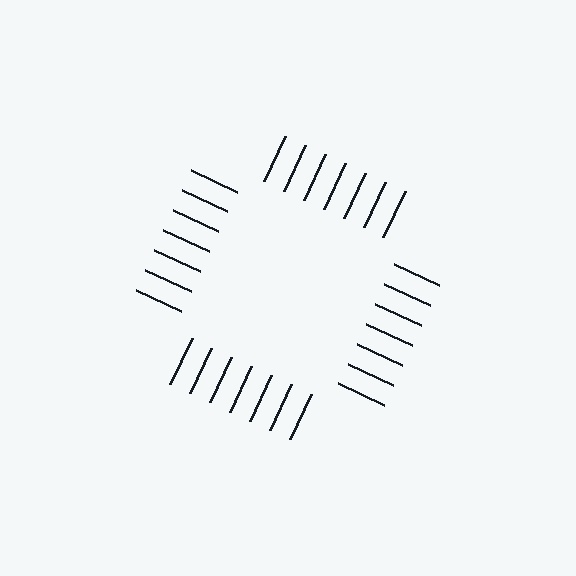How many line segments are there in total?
28 — 7 along each of the 4 edges.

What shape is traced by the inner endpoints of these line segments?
An illusory square — the line segments terminate on its edges but no continuous stroke is drawn.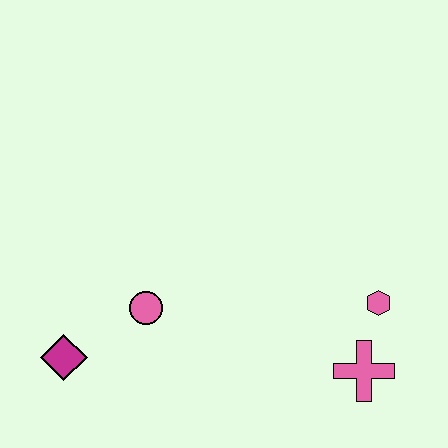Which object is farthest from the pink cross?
The magenta diamond is farthest from the pink cross.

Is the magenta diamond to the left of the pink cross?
Yes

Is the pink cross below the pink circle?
Yes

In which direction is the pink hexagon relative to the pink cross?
The pink hexagon is above the pink cross.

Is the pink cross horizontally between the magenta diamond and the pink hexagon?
Yes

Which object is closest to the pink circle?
The magenta diamond is closest to the pink circle.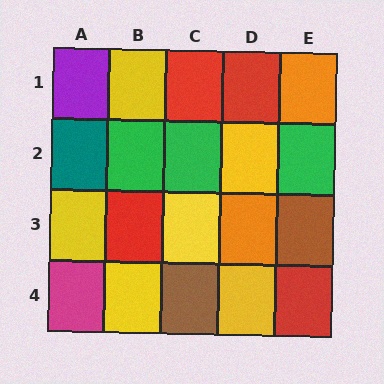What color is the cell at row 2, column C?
Green.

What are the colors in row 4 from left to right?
Magenta, yellow, brown, yellow, red.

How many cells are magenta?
1 cell is magenta.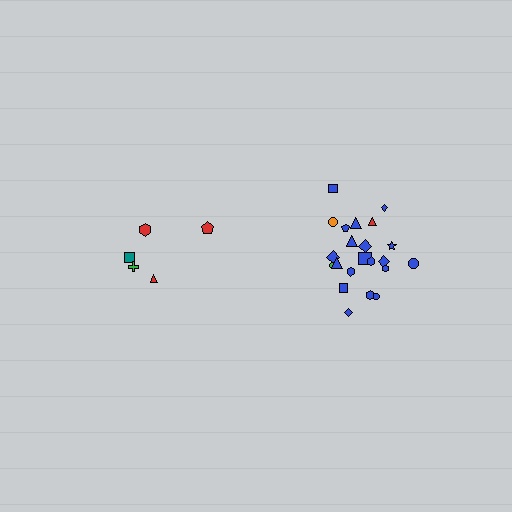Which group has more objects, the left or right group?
The right group.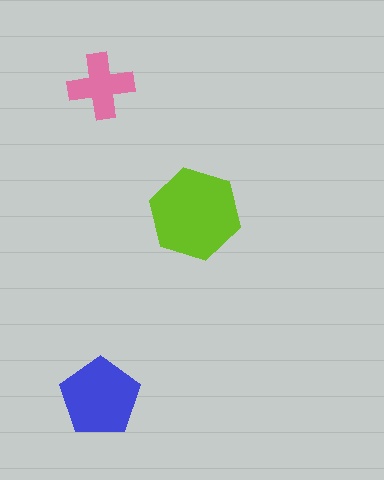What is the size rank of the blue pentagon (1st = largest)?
2nd.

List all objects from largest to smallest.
The lime hexagon, the blue pentagon, the pink cross.